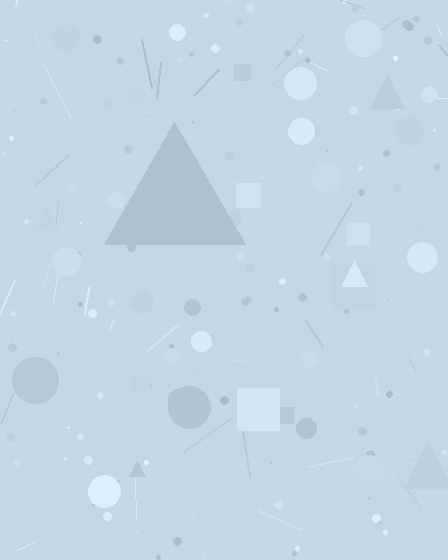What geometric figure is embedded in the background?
A triangle is embedded in the background.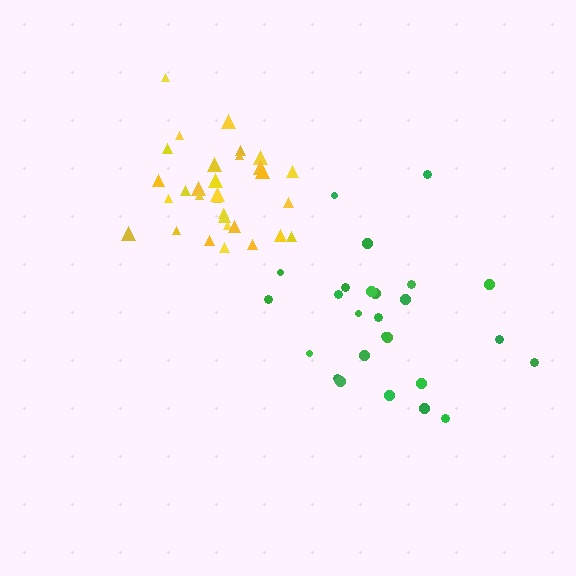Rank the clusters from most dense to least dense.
yellow, green.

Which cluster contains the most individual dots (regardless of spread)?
Yellow (32).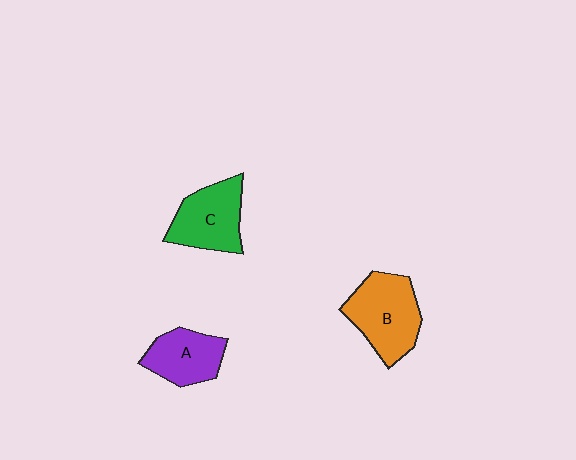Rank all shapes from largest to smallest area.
From largest to smallest: B (orange), C (green), A (purple).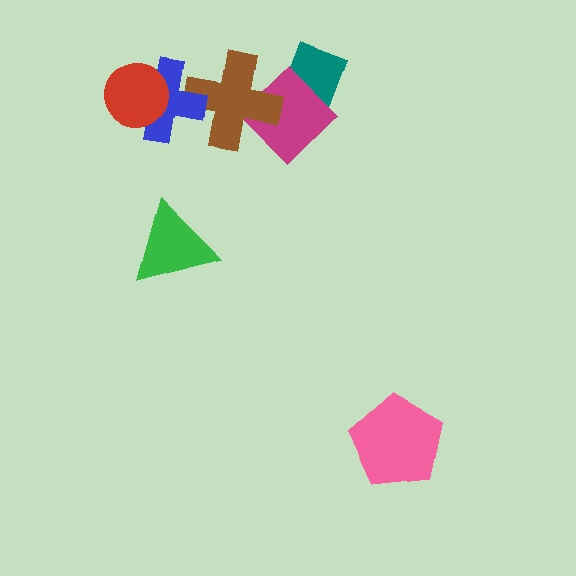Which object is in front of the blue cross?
The red circle is in front of the blue cross.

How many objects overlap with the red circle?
1 object overlaps with the red circle.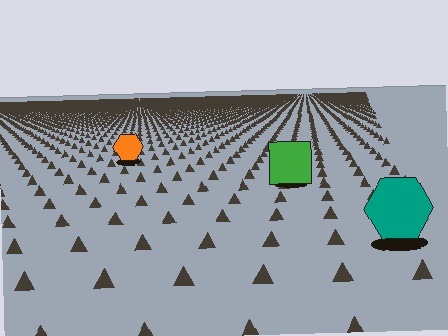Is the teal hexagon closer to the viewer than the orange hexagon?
Yes. The teal hexagon is closer — you can tell from the texture gradient: the ground texture is coarser near it.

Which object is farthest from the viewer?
The orange hexagon is farthest from the viewer. It appears smaller and the ground texture around it is denser.